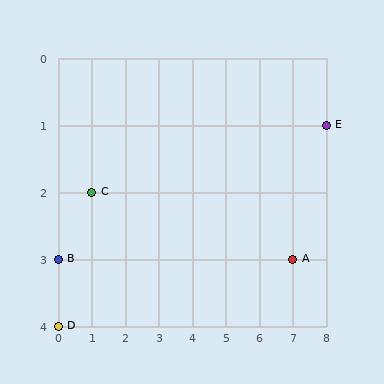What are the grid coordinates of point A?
Point A is at grid coordinates (7, 3).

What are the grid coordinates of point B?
Point B is at grid coordinates (0, 3).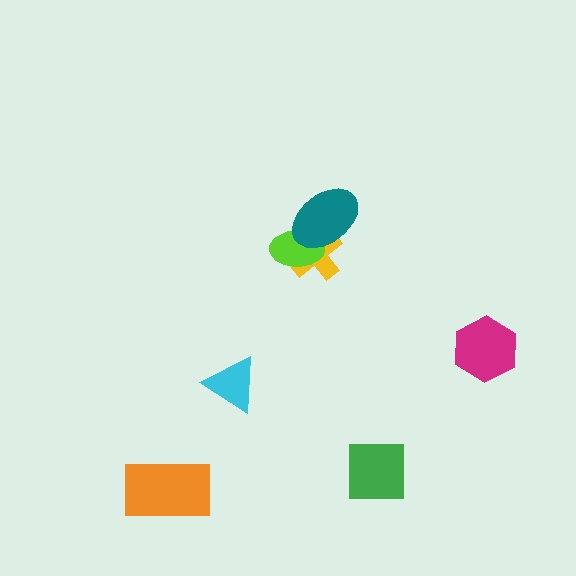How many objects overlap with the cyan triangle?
0 objects overlap with the cyan triangle.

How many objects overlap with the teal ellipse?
2 objects overlap with the teal ellipse.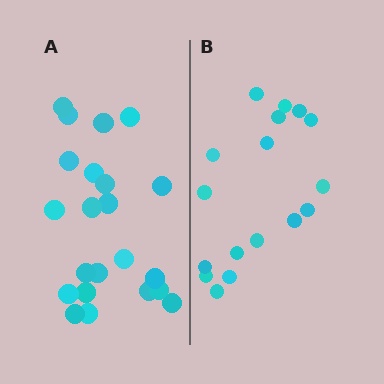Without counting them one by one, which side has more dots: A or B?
Region A (the left region) has more dots.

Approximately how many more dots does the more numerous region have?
Region A has about 5 more dots than region B.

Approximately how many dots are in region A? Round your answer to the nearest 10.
About 20 dots. (The exact count is 22, which rounds to 20.)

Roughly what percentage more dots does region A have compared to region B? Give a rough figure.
About 30% more.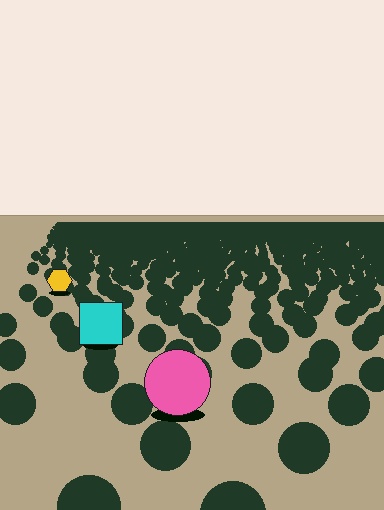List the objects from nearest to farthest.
From nearest to farthest: the pink circle, the cyan square, the yellow hexagon.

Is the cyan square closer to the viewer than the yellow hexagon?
Yes. The cyan square is closer — you can tell from the texture gradient: the ground texture is coarser near it.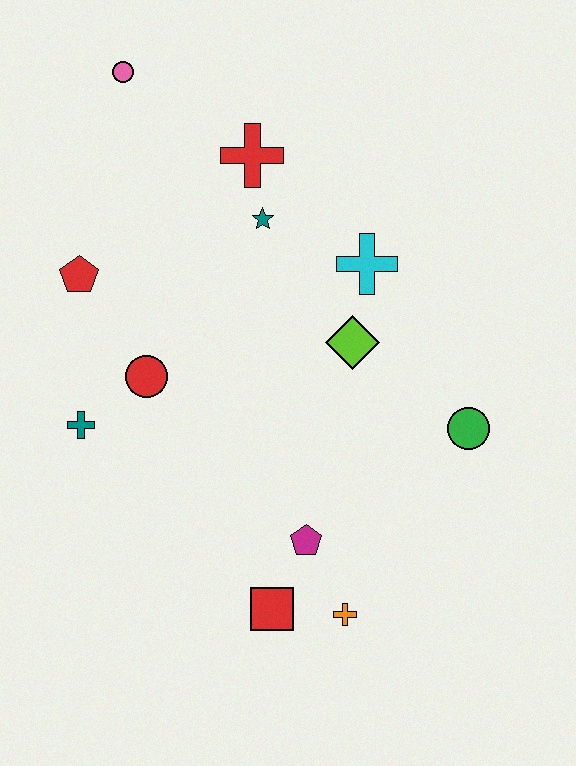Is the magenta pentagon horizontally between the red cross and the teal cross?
No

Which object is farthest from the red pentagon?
The orange cross is farthest from the red pentagon.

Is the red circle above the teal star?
No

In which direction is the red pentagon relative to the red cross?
The red pentagon is to the left of the red cross.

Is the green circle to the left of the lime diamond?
No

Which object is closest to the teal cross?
The red circle is closest to the teal cross.